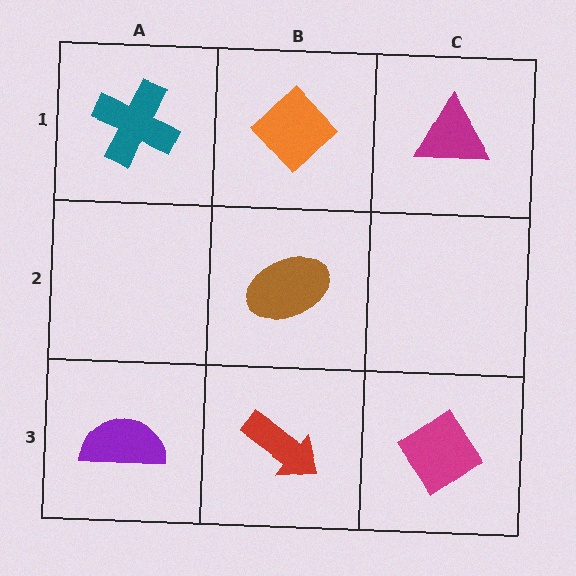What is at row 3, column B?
A red arrow.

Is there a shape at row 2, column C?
No, that cell is empty.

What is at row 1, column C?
A magenta triangle.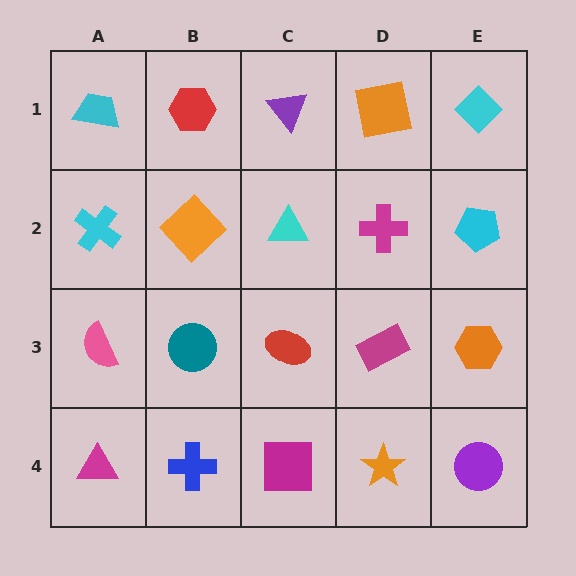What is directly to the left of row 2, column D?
A cyan triangle.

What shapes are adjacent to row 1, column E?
A cyan pentagon (row 2, column E), an orange square (row 1, column D).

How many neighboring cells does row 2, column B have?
4.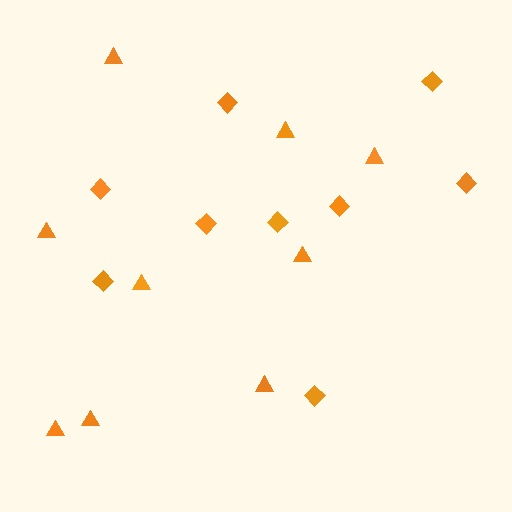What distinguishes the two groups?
There are 2 groups: one group of diamonds (9) and one group of triangles (9).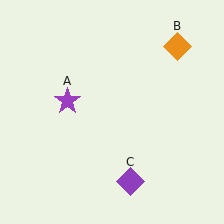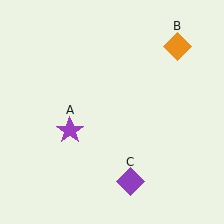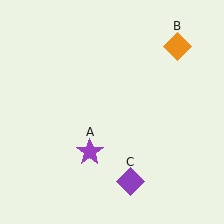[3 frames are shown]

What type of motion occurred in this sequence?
The purple star (object A) rotated counterclockwise around the center of the scene.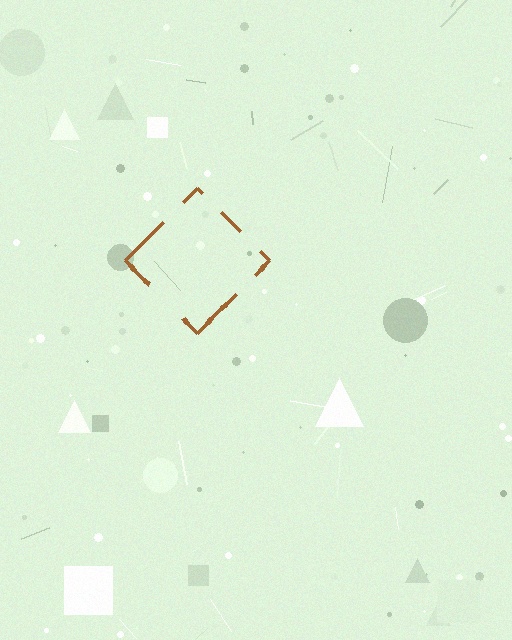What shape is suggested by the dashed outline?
The dashed outline suggests a diamond.